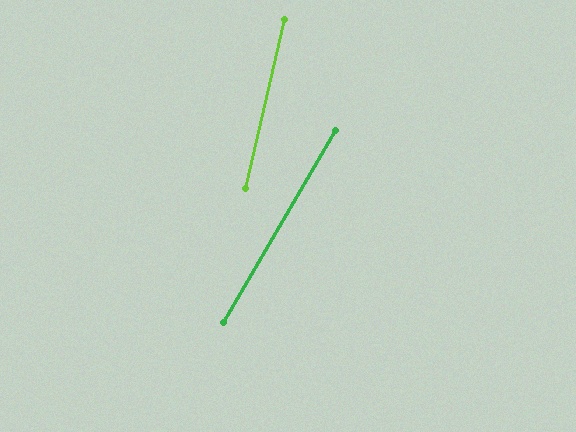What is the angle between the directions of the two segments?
Approximately 17 degrees.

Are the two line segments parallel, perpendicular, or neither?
Neither parallel nor perpendicular — they differ by about 17°.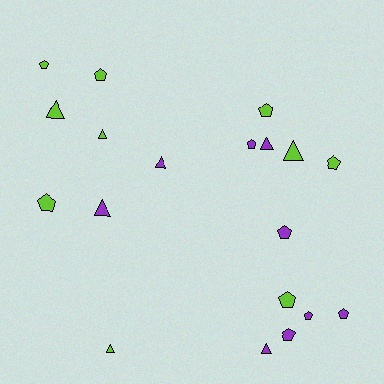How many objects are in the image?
There are 19 objects.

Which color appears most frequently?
Lime, with 10 objects.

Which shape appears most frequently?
Pentagon, with 11 objects.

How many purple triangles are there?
There are 4 purple triangles.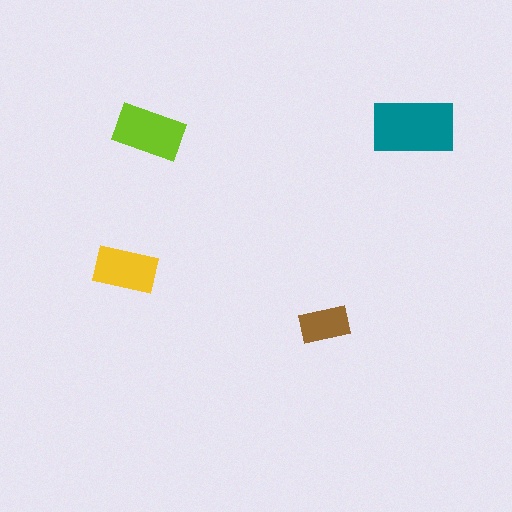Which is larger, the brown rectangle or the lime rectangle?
The lime one.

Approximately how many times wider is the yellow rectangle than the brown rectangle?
About 1.5 times wider.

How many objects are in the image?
There are 4 objects in the image.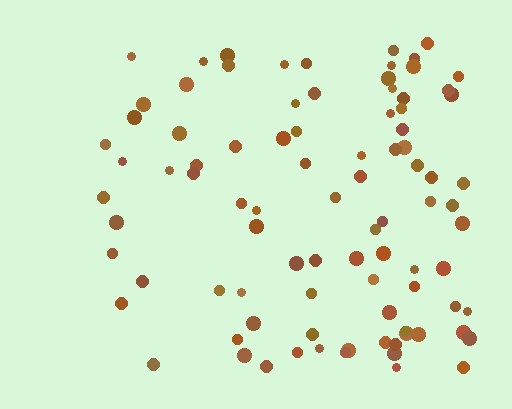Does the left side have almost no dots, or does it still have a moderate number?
Still a moderate number, just noticeably fewer than the right.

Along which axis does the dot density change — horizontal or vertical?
Horizontal.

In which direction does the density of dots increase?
From left to right, with the right side densest.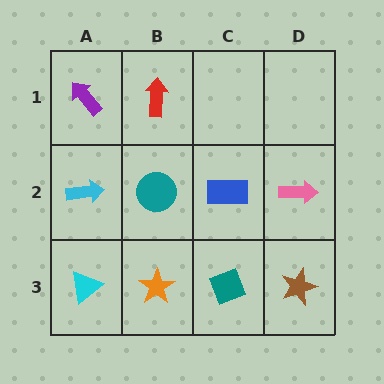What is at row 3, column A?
A cyan triangle.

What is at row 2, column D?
A pink arrow.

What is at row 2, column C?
A blue rectangle.